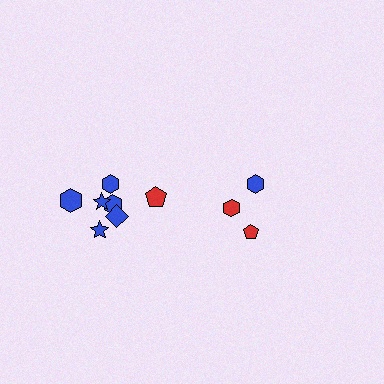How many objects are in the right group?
There are 3 objects.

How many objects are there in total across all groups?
There are 10 objects.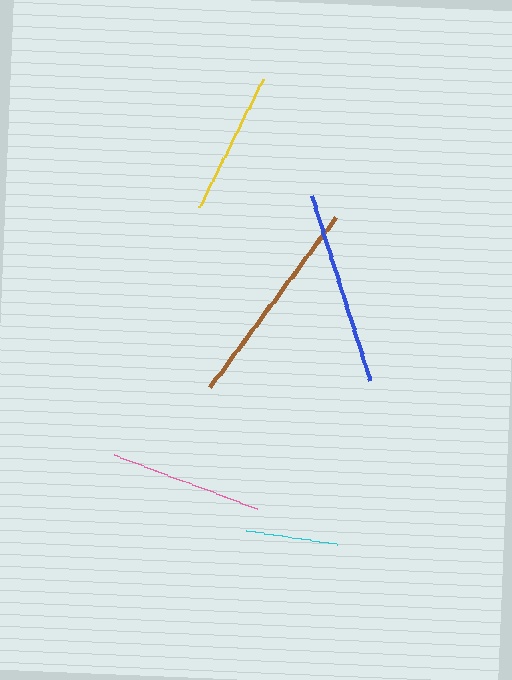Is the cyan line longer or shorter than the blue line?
The blue line is longer than the cyan line.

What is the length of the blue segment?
The blue segment is approximately 193 pixels long.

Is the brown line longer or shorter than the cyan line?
The brown line is longer than the cyan line.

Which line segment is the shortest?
The cyan line is the shortest at approximately 91 pixels.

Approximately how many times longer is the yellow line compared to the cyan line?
The yellow line is approximately 1.6 times the length of the cyan line.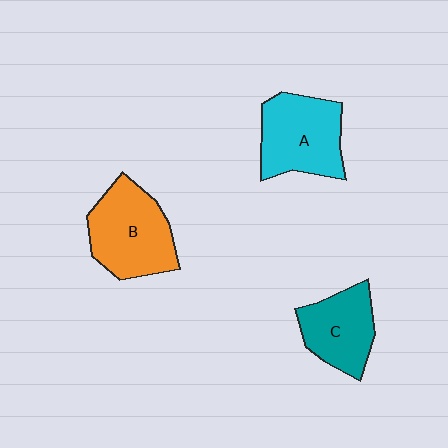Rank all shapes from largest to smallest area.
From largest to smallest: B (orange), A (cyan), C (teal).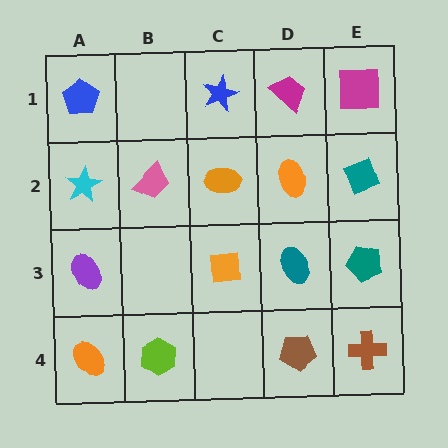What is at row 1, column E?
A magenta square.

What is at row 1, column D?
A magenta trapezoid.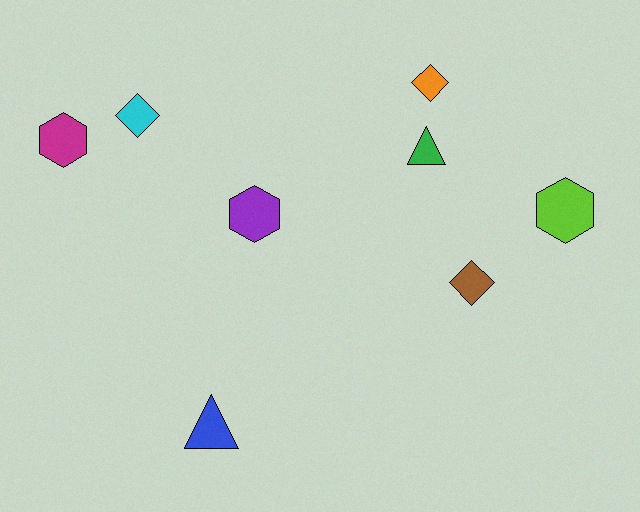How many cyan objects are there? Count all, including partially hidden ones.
There is 1 cyan object.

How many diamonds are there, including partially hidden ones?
There are 3 diamonds.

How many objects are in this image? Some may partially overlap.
There are 8 objects.